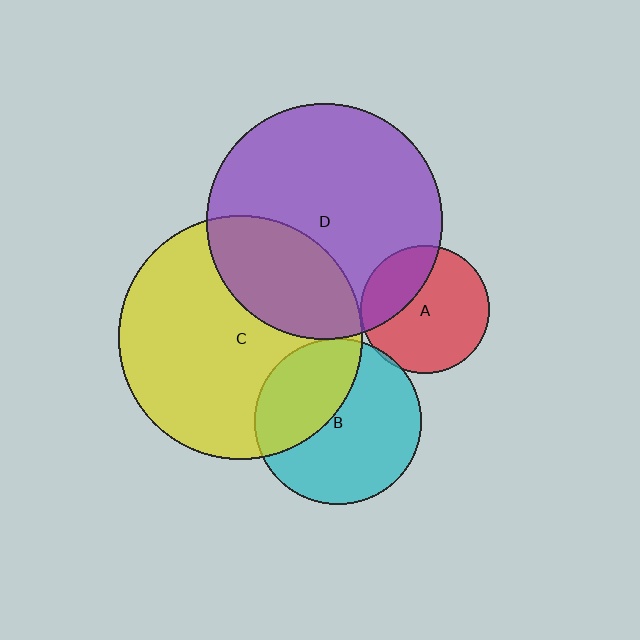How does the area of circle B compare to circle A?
Approximately 1.7 times.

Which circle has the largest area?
Circle C (yellow).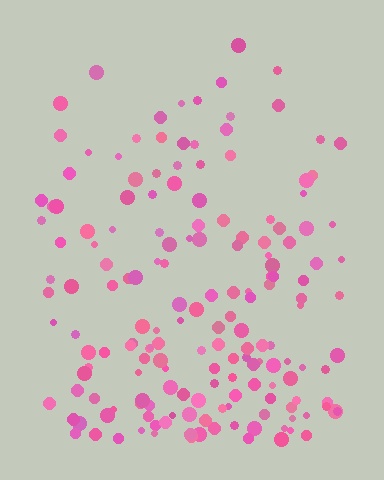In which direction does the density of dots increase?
From top to bottom, with the bottom side densest.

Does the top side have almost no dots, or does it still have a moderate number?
Still a moderate number, just noticeably fewer than the bottom.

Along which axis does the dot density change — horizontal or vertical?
Vertical.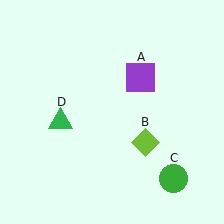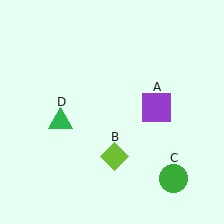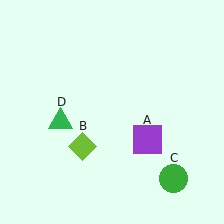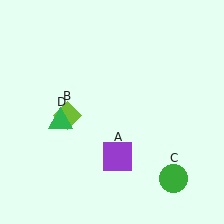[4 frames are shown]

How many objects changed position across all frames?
2 objects changed position: purple square (object A), lime diamond (object B).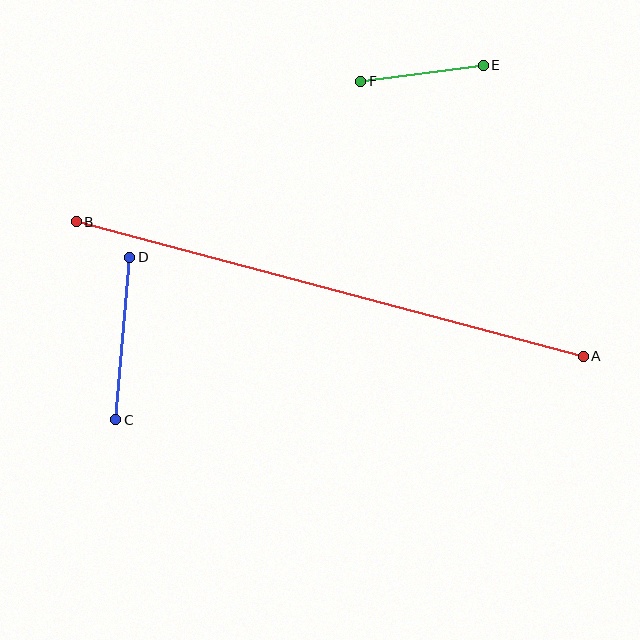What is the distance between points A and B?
The distance is approximately 525 pixels.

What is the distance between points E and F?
The distance is approximately 123 pixels.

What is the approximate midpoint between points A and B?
The midpoint is at approximately (330, 289) pixels.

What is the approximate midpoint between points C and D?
The midpoint is at approximately (123, 338) pixels.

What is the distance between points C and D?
The distance is approximately 163 pixels.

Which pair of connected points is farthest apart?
Points A and B are farthest apart.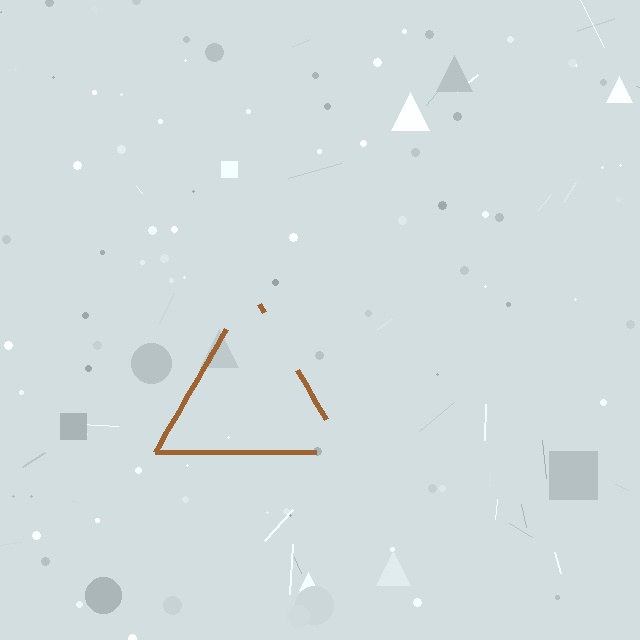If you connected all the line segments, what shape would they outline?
They would outline a triangle.